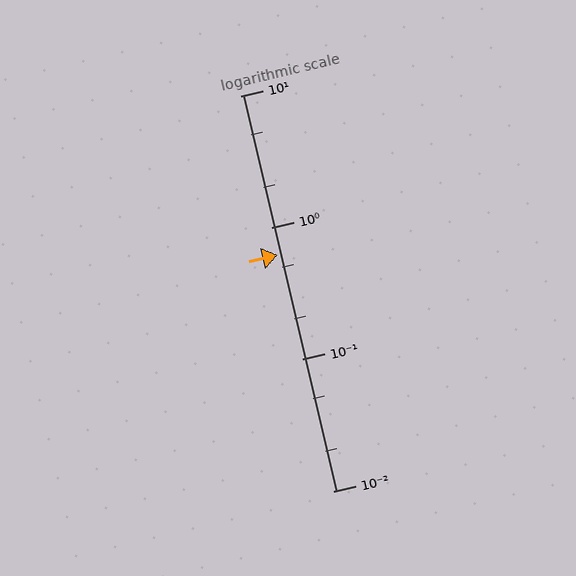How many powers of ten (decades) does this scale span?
The scale spans 3 decades, from 0.01 to 10.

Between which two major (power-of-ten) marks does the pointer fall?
The pointer is between 0.1 and 1.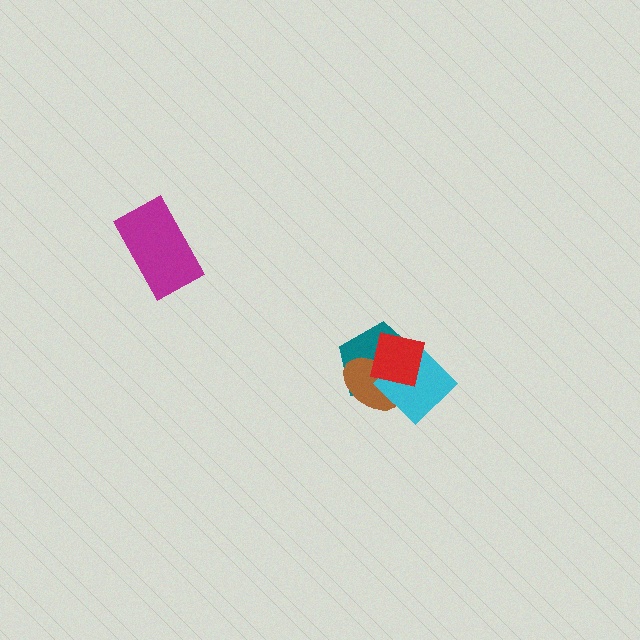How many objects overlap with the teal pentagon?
3 objects overlap with the teal pentagon.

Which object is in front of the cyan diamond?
The red square is in front of the cyan diamond.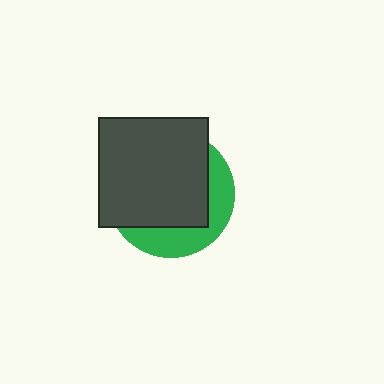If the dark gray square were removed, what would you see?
You would see the complete green circle.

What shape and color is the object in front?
The object in front is a dark gray square.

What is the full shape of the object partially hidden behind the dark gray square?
The partially hidden object is a green circle.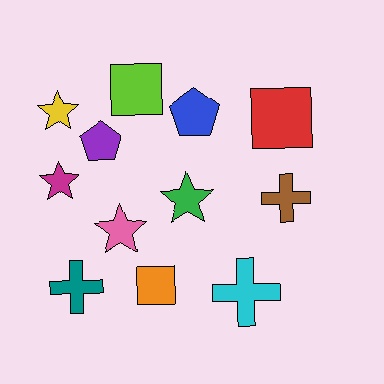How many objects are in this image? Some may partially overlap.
There are 12 objects.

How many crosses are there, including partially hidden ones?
There are 3 crosses.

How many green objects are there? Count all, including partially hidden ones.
There is 1 green object.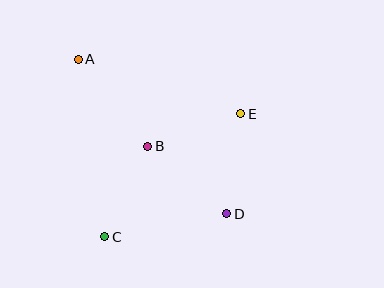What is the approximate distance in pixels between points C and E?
The distance between C and E is approximately 184 pixels.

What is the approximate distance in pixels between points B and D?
The distance between B and D is approximately 104 pixels.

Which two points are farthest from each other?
Points A and D are farthest from each other.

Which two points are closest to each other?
Points B and E are closest to each other.